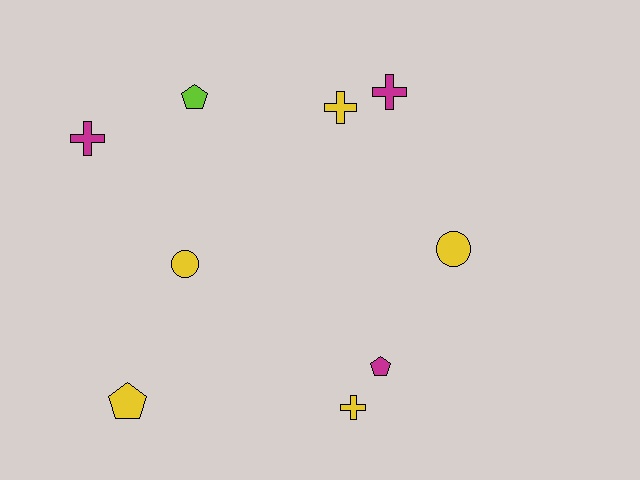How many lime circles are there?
There are no lime circles.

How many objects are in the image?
There are 9 objects.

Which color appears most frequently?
Yellow, with 5 objects.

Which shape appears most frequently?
Cross, with 4 objects.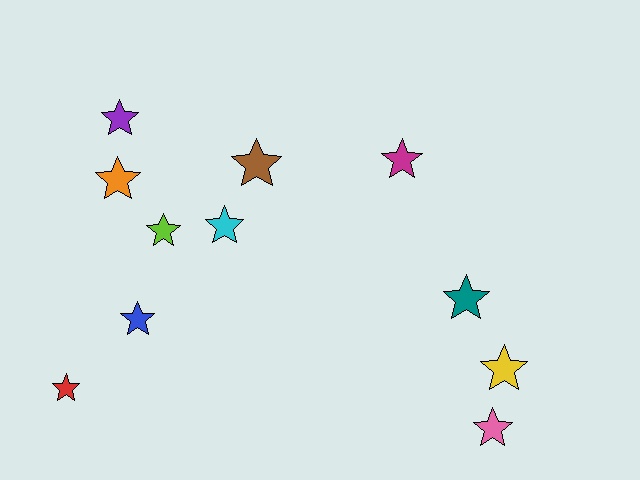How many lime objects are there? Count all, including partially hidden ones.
There is 1 lime object.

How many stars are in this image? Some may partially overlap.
There are 11 stars.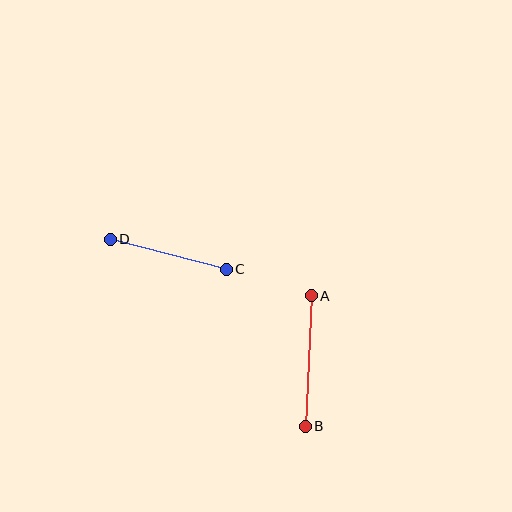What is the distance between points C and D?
The distance is approximately 120 pixels.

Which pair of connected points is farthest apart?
Points A and B are farthest apart.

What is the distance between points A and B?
The distance is approximately 131 pixels.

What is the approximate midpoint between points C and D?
The midpoint is at approximately (168, 254) pixels.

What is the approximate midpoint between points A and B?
The midpoint is at approximately (308, 361) pixels.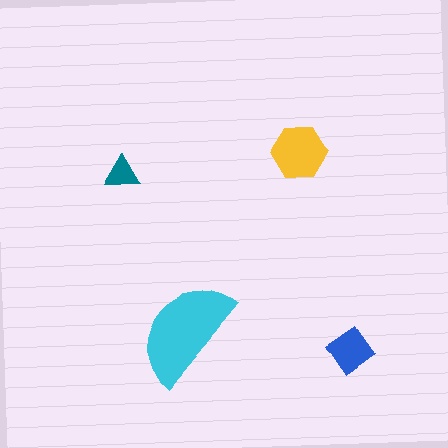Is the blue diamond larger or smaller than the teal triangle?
Larger.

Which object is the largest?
The cyan semicircle.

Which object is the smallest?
The teal triangle.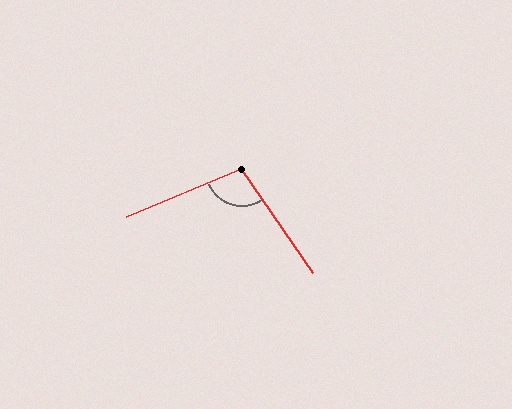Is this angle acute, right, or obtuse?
It is obtuse.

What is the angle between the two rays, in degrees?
Approximately 102 degrees.